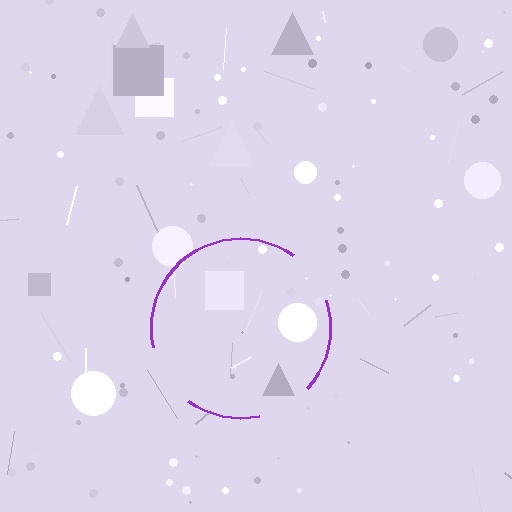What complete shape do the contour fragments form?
The contour fragments form a circle.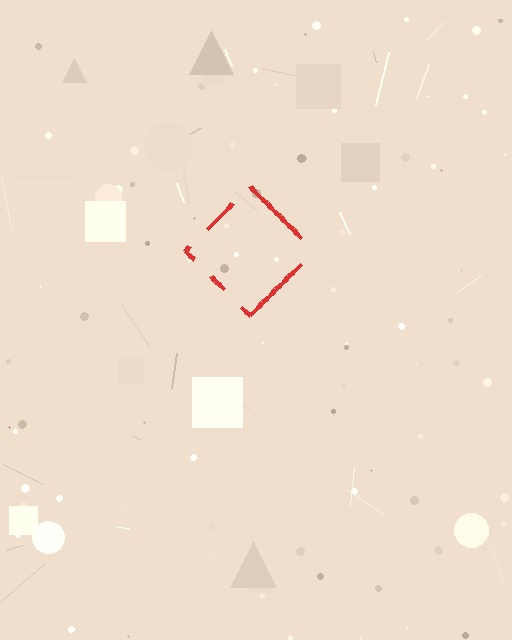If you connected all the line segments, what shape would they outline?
They would outline a diamond.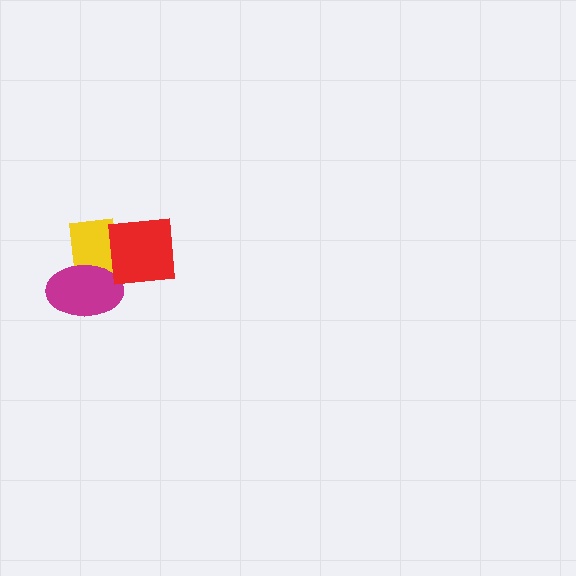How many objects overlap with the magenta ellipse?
2 objects overlap with the magenta ellipse.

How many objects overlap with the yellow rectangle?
2 objects overlap with the yellow rectangle.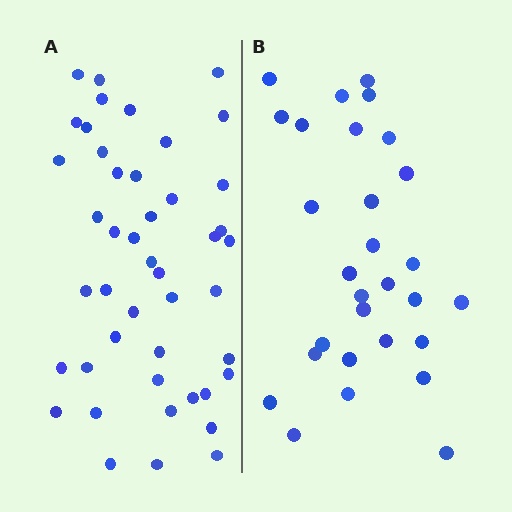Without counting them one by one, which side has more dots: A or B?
Region A (the left region) has more dots.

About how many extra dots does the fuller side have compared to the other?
Region A has approximately 15 more dots than region B.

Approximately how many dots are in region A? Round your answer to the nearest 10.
About 40 dots. (The exact count is 45, which rounds to 40.)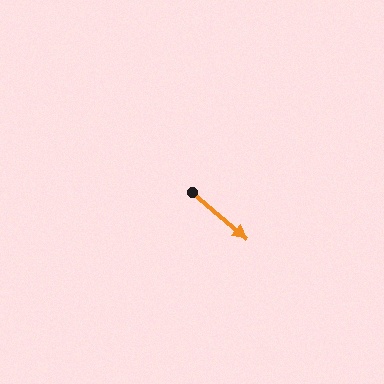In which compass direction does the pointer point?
Southeast.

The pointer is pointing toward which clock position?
Roughly 4 o'clock.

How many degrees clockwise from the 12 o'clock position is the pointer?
Approximately 130 degrees.